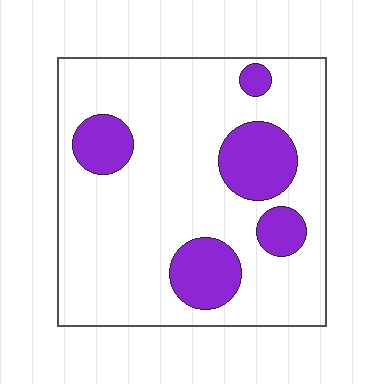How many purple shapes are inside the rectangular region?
5.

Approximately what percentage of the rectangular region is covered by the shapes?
Approximately 20%.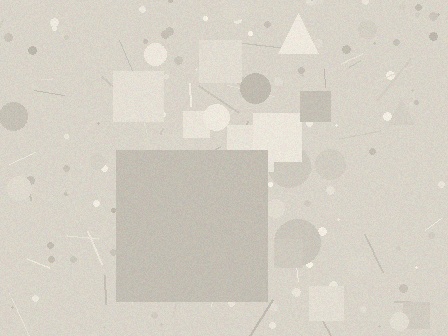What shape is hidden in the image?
A square is hidden in the image.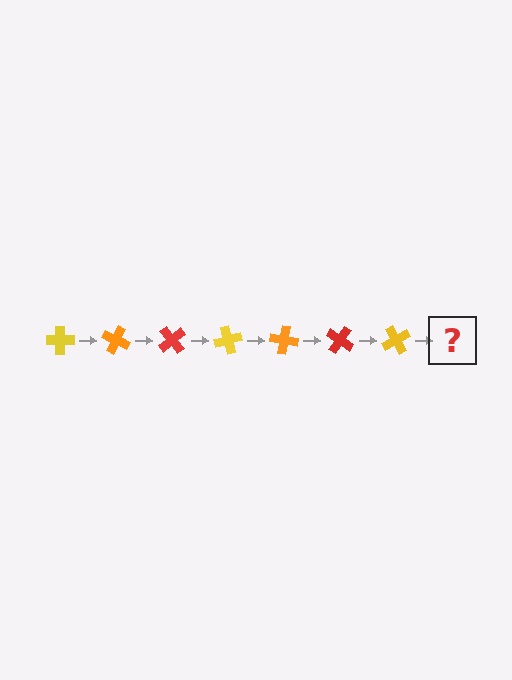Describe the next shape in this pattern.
It should be an orange cross, rotated 175 degrees from the start.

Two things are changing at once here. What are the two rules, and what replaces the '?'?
The two rules are that it rotates 25 degrees each step and the color cycles through yellow, orange, and red. The '?' should be an orange cross, rotated 175 degrees from the start.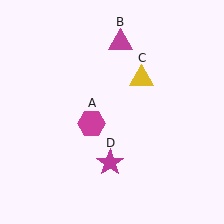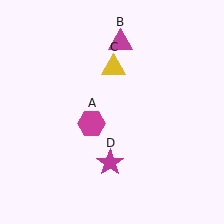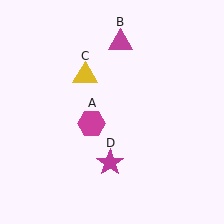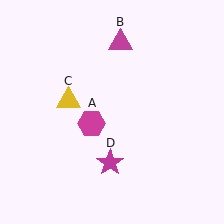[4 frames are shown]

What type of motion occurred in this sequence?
The yellow triangle (object C) rotated counterclockwise around the center of the scene.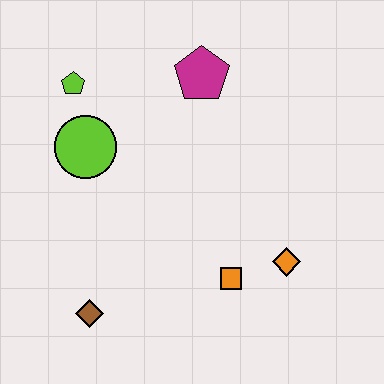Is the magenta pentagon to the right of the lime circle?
Yes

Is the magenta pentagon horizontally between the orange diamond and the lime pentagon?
Yes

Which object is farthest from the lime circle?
The orange diamond is farthest from the lime circle.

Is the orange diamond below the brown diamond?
No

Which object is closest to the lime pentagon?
The lime circle is closest to the lime pentagon.